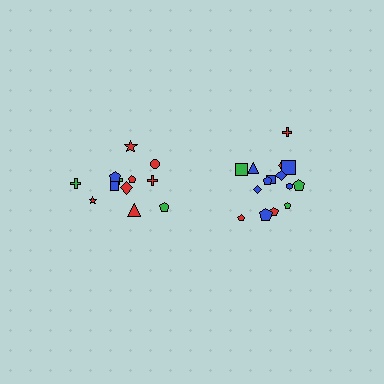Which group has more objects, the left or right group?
The right group.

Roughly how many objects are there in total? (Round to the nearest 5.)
Roughly 25 objects in total.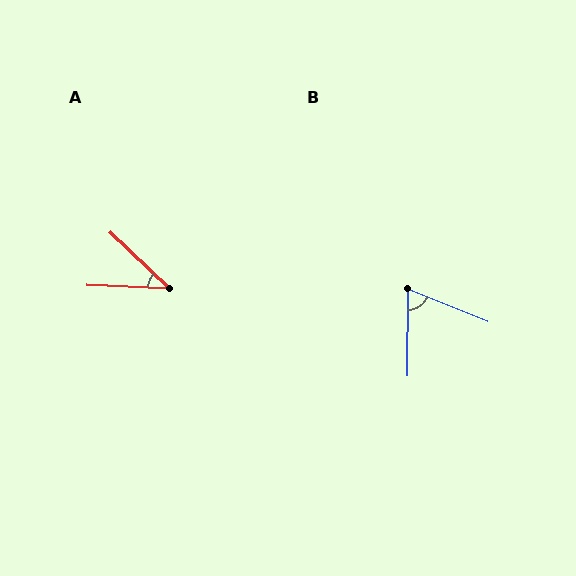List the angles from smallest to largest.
A (41°), B (68°).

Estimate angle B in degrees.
Approximately 68 degrees.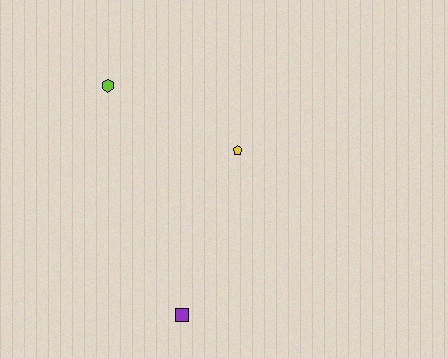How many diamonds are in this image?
There are no diamonds.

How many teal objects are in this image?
There are no teal objects.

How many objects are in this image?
There are 3 objects.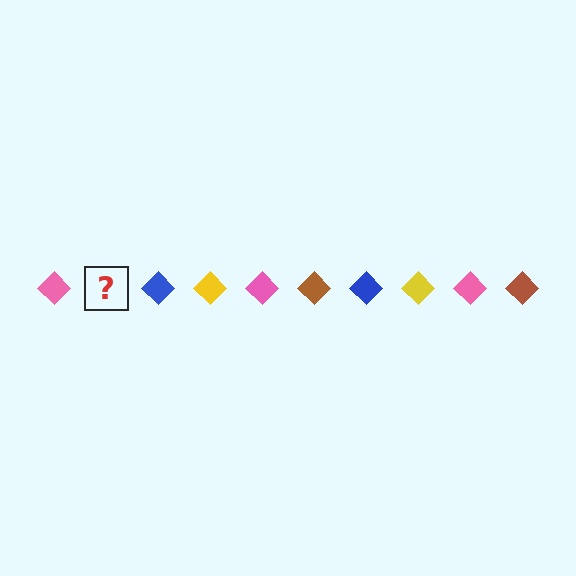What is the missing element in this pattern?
The missing element is a brown diamond.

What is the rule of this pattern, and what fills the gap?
The rule is that the pattern cycles through pink, brown, blue, yellow diamonds. The gap should be filled with a brown diamond.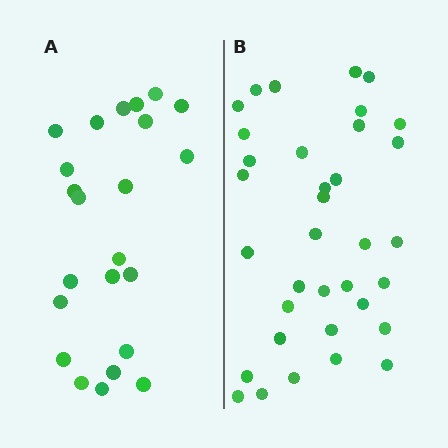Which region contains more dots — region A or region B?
Region B (the right region) has more dots.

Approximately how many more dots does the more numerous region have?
Region B has roughly 12 or so more dots than region A.